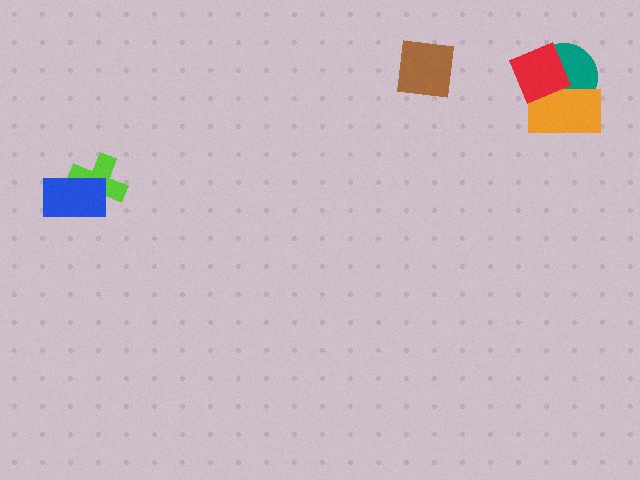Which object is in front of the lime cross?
The blue rectangle is in front of the lime cross.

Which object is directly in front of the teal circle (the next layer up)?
The orange rectangle is directly in front of the teal circle.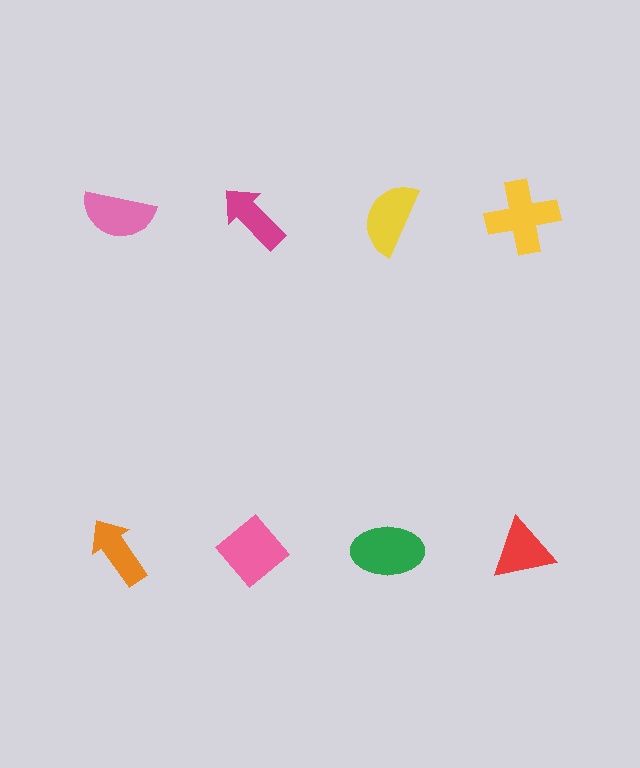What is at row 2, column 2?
A pink diamond.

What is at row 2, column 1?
An orange arrow.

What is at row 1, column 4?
A yellow cross.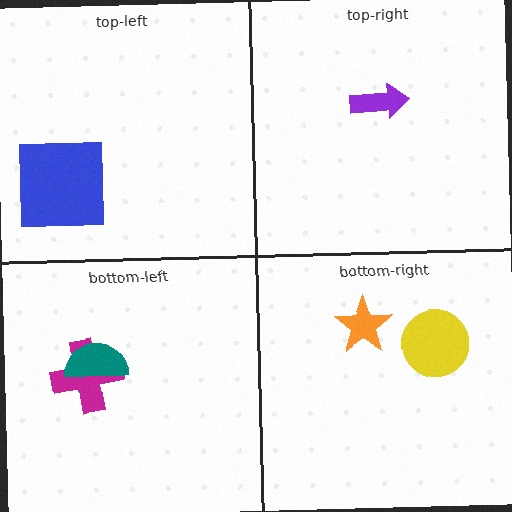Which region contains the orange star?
The bottom-right region.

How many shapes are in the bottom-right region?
2.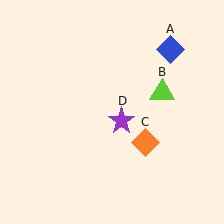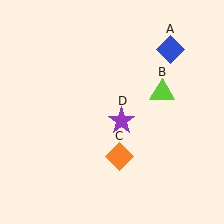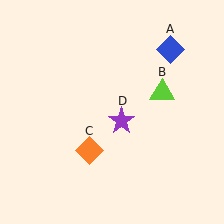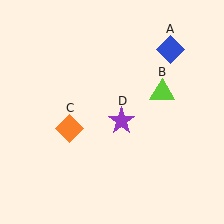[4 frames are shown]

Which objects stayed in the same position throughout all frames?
Blue diamond (object A) and lime triangle (object B) and purple star (object D) remained stationary.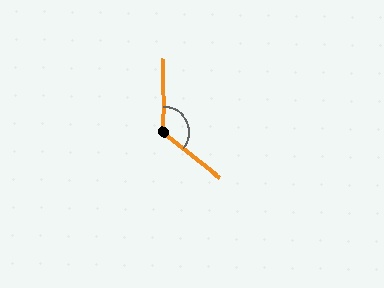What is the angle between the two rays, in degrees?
Approximately 129 degrees.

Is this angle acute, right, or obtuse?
It is obtuse.